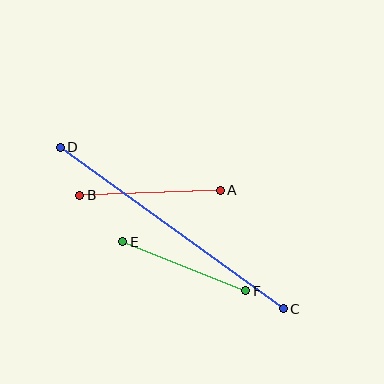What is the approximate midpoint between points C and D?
The midpoint is at approximately (172, 228) pixels.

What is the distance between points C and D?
The distance is approximately 276 pixels.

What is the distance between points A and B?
The distance is approximately 140 pixels.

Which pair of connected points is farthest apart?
Points C and D are farthest apart.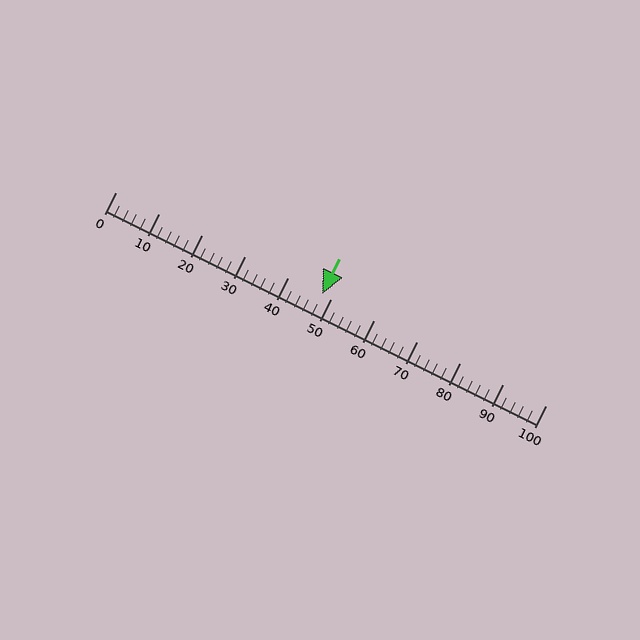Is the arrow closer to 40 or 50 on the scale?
The arrow is closer to 50.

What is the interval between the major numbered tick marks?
The major tick marks are spaced 10 units apart.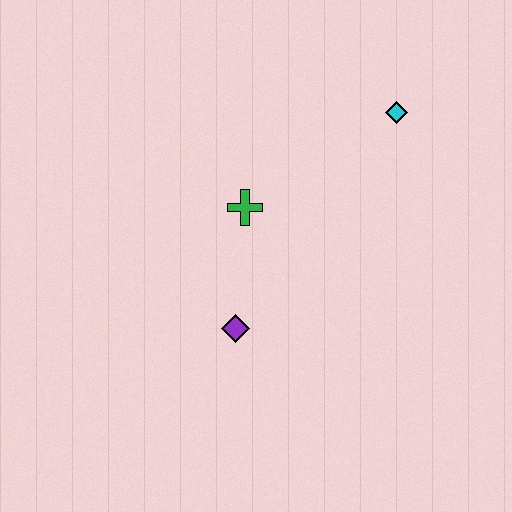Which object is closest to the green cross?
The purple diamond is closest to the green cross.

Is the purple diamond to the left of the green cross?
Yes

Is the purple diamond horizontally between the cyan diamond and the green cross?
No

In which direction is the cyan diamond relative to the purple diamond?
The cyan diamond is above the purple diamond.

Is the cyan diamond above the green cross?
Yes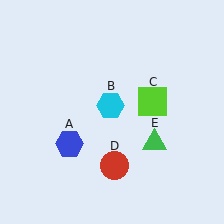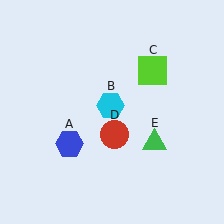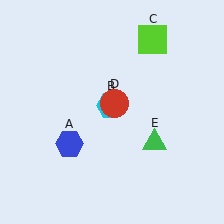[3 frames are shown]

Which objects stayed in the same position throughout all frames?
Blue hexagon (object A) and cyan hexagon (object B) and green triangle (object E) remained stationary.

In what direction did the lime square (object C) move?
The lime square (object C) moved up.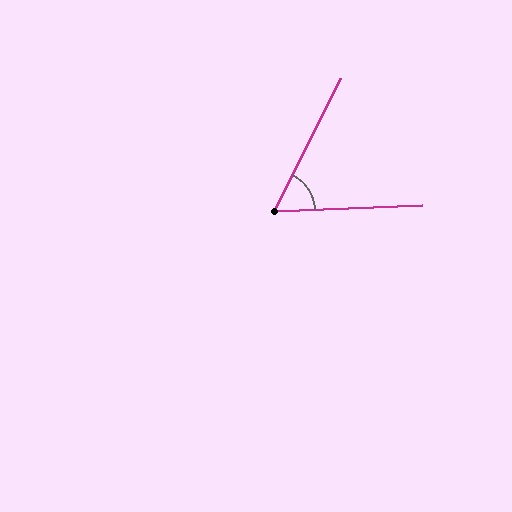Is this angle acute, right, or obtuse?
It is acute.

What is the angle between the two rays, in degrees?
Approximately 61 degrees.